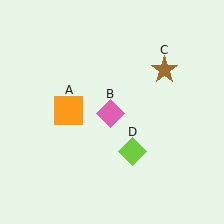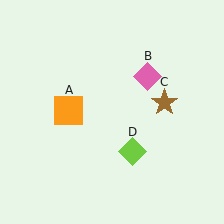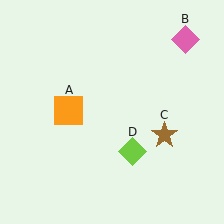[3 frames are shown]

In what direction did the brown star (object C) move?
The brown star (object C) moved down.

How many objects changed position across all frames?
2 objects changed position: pink diamond (object B), brown star (object C).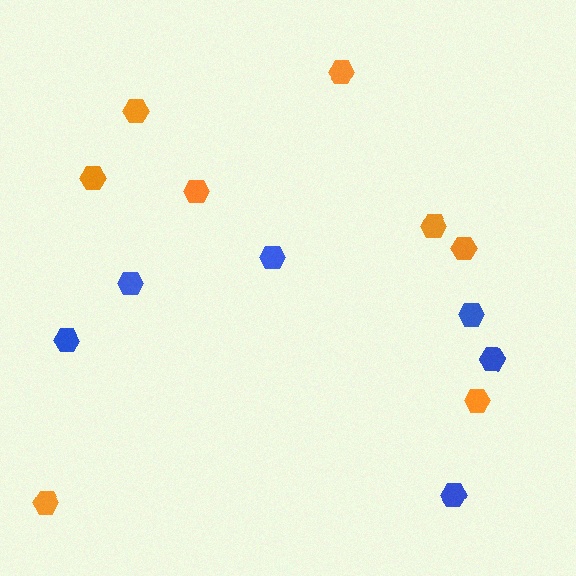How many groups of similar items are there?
There are 2 groups: one group of blue hexagons (6) and one group of orange hexagons (8).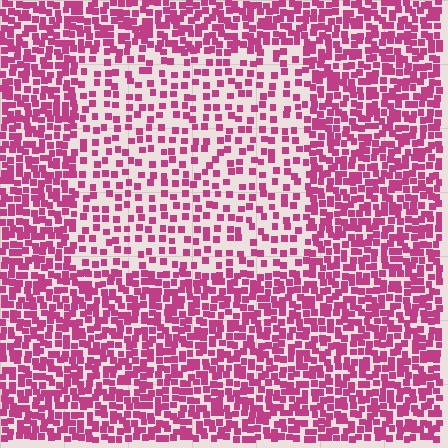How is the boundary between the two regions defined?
The boundary is defined by a change in element density (approximately 2.1x ratio). All elements are the same color, size, and shape.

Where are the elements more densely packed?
The elements are more densely packed outside the rectangle boundary.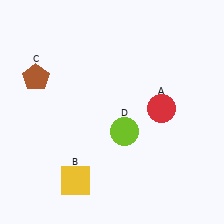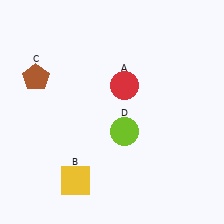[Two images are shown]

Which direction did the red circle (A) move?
The red circle (A) moved left.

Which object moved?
The red circle (A) moved left.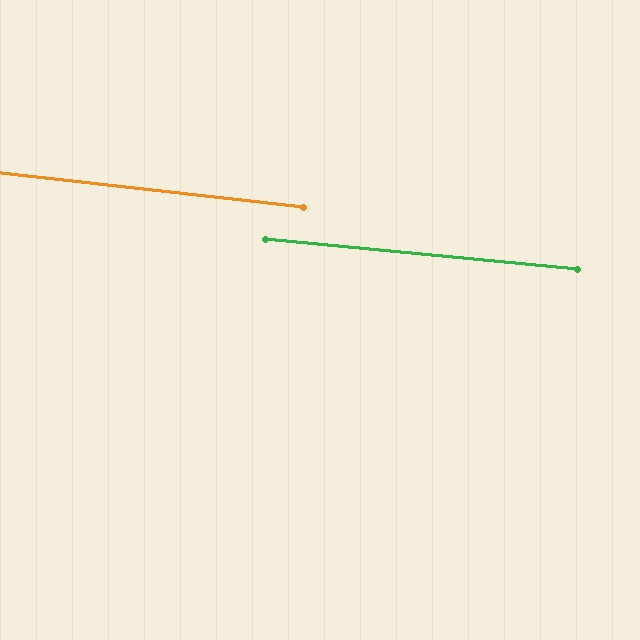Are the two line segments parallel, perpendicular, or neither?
Parallel — their directions differ by only 1.1°.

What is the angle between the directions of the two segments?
Approximately 1 degree.